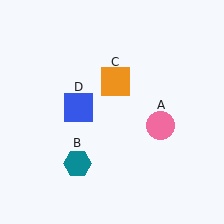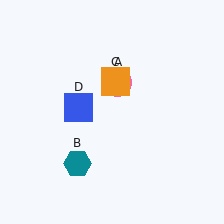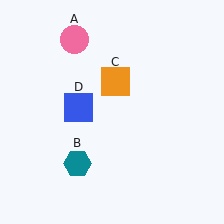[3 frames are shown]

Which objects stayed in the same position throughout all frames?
Teal hexagon (object B) and orange square (object C) and blue square (object D) remained stationary.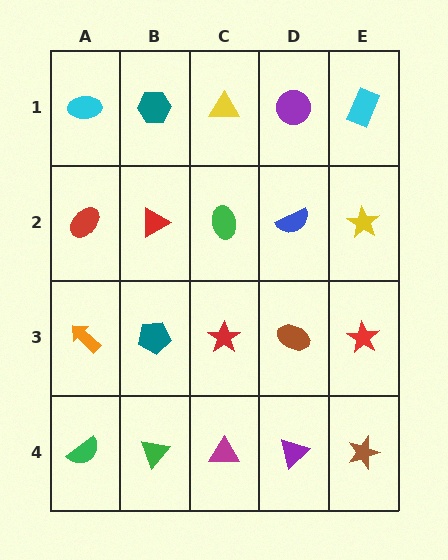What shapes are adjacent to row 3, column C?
A green ellipse (row 2, column C), a magenta triangle (row 4, column C), a teal pentagon (row 3, column B), a brown ellipse (row 3, column D).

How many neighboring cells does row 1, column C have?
3.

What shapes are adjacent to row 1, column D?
A blue semicircle (row 2, column D), a yellow triangle (row 1, column C), a cyan rectangle (row 1, column E).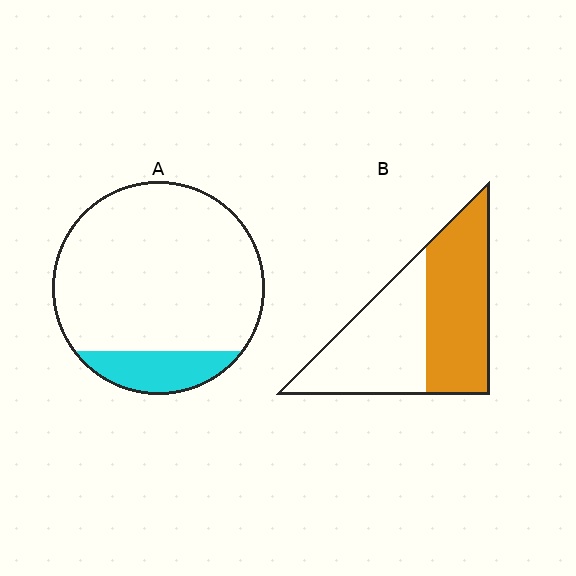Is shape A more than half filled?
No.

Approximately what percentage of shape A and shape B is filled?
A is approximately 15% and B is approximately 50%.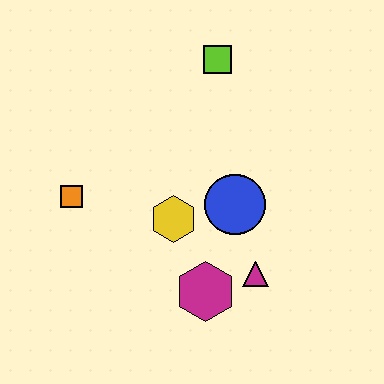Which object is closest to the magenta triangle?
The magenta hexagon is closest to the magenta triangle.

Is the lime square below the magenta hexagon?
No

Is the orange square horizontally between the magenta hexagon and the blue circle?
No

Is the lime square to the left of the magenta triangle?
Yes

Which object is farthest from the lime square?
The magenta hexagon is farthest from the lime square.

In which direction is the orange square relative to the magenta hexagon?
The orange square is to the left of the magenta hexagon.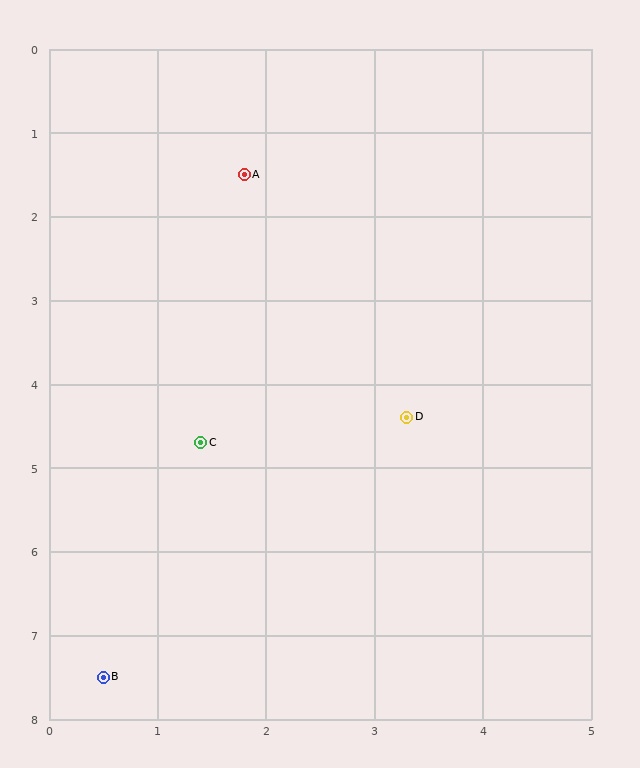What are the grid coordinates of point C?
Point C is at approximately (1.4, 4.7).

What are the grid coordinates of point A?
Point A is at approximately (1.8, 1.5).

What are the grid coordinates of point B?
Point B is at approximately (0.5, 7.5).